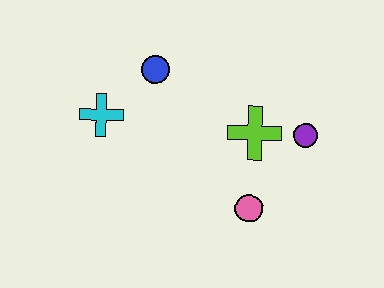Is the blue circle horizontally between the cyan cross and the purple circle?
Yes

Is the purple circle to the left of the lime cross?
No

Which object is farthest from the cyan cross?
The purple circle is farthest from the cyan cross.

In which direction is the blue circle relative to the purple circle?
The blue circle is to the left of the purple circle.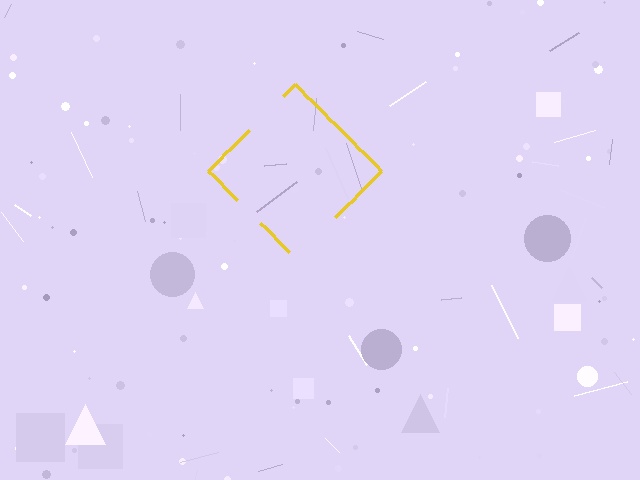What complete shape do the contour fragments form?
The contour fragments form a diamond.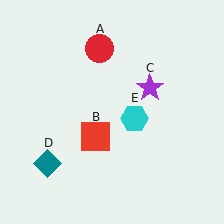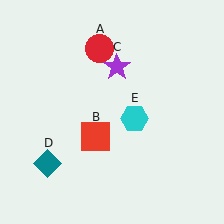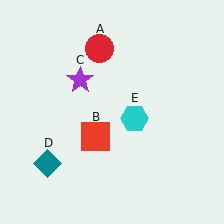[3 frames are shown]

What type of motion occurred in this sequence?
The purple star (object C) rotated counterclockwise around the center of the scene.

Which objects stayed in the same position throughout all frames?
Red circle (object A) and red square (object B) and teal diamond (object D) and cyan hexagon (object E) remained stationary.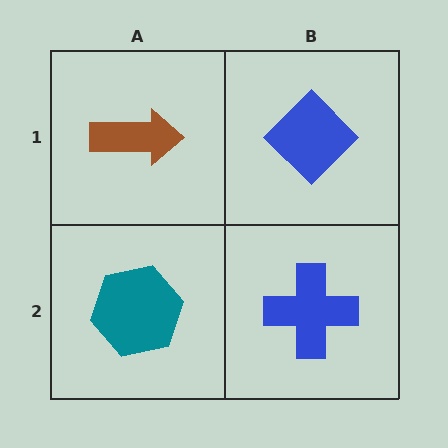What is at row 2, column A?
A teal hexagon.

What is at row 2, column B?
A blue cross.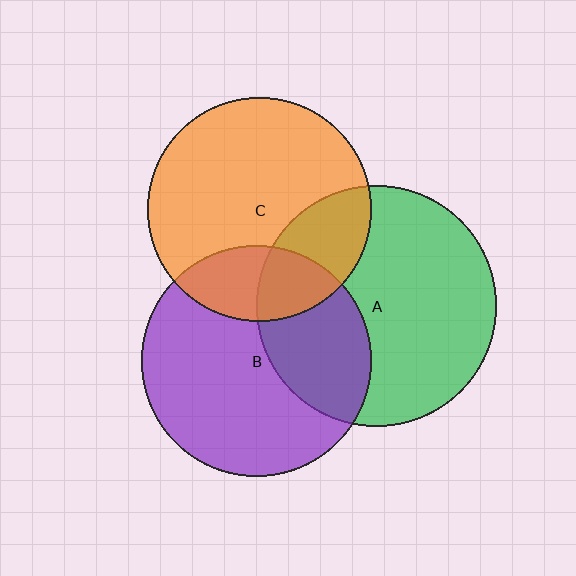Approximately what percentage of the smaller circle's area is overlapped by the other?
Approximately 25%.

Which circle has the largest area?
Circle A (green).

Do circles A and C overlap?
Yes.